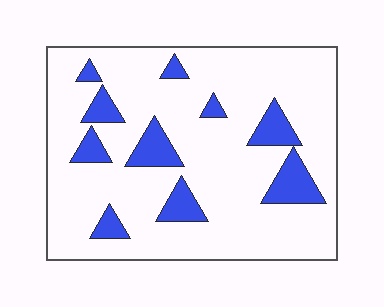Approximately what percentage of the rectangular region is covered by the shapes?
Approximately 15%.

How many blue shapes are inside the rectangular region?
10.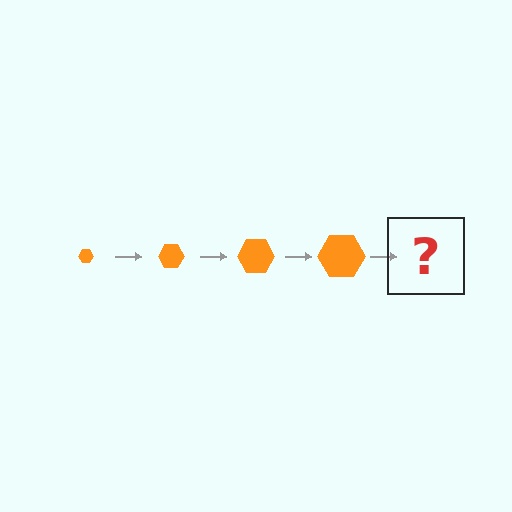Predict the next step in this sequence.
The next step is an orange hexagon, larger than the previous one.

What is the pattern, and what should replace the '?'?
The pattern is that the hexagon gets progressively larger each step. The '?' should be an orange hexagon, larger than the previous one.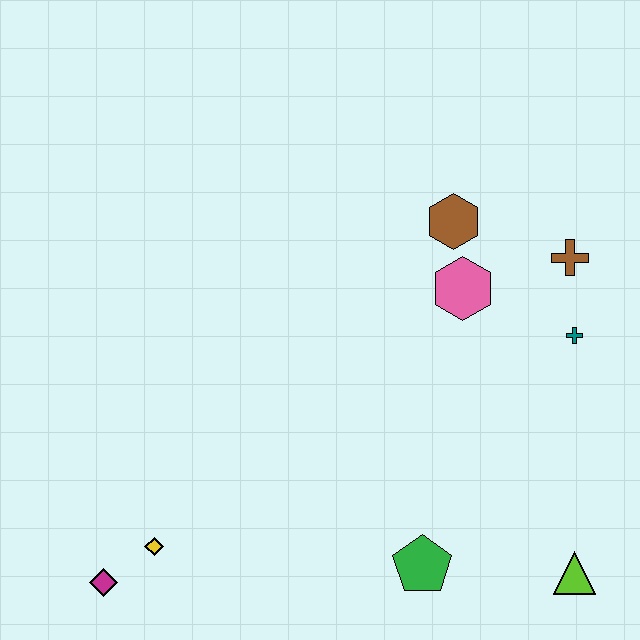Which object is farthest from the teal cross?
The magenta diamond is farthest from the teal cross.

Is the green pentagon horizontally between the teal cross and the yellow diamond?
Yes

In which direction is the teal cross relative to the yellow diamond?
The teal cross is to the right of the yellow diamond.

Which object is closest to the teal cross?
The brown cross is closest to the teal cross.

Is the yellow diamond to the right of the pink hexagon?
No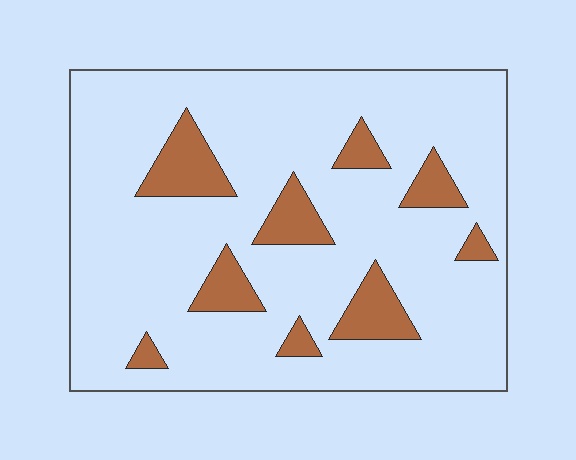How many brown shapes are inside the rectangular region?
9.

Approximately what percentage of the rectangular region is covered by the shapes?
Approximately 15%.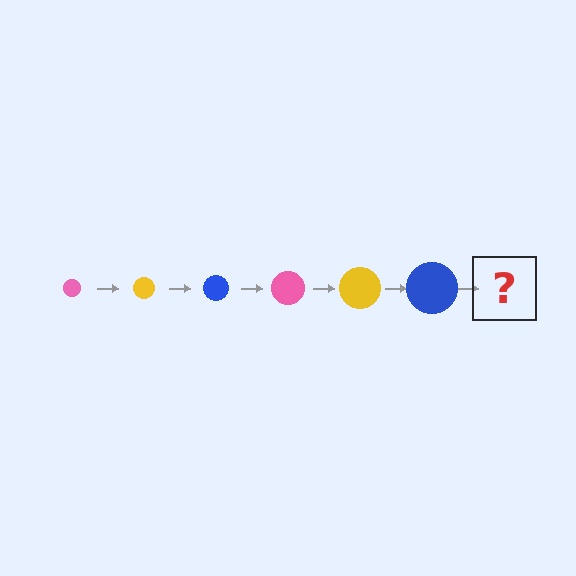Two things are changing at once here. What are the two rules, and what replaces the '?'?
The two rules are that the circle grows larger each step and the color cycles through pink, yellow, and blue. The '?' should be a pink circle, larger than the previous one.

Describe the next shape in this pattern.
It should be a pink circle, larger than the previous one.